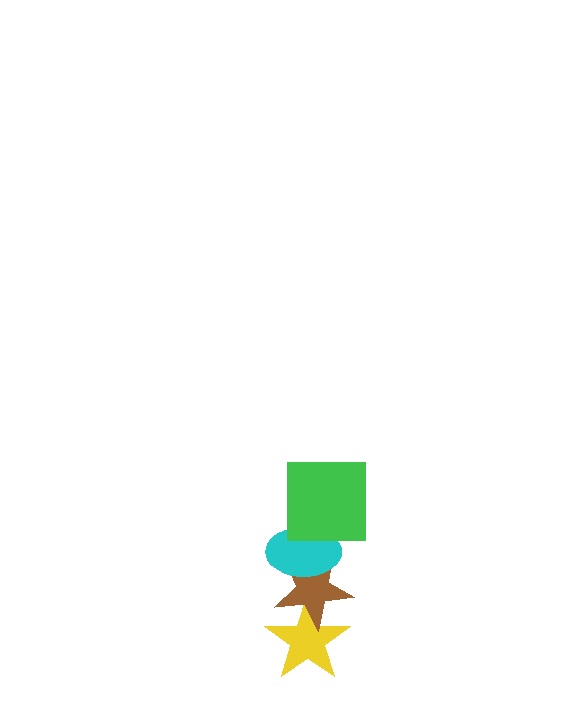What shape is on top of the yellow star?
The brown star is on top of the yellow star.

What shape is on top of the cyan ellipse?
The green square is on top of the cyan ellipse.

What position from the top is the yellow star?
The yellow star is 4th from the top.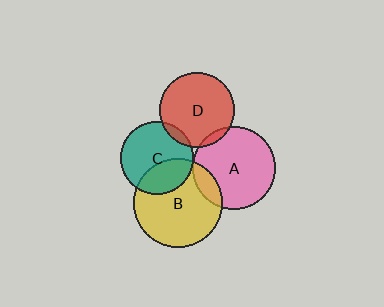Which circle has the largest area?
Circle B (yellow).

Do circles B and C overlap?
Yes.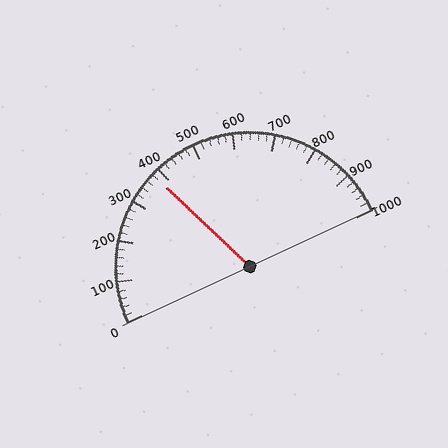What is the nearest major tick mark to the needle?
The nearest major tick mark is 400.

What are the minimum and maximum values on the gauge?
The gauge ranges from 0 to 1000.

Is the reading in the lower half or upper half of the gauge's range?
The reading is in the lower half of the range (0 to 1000).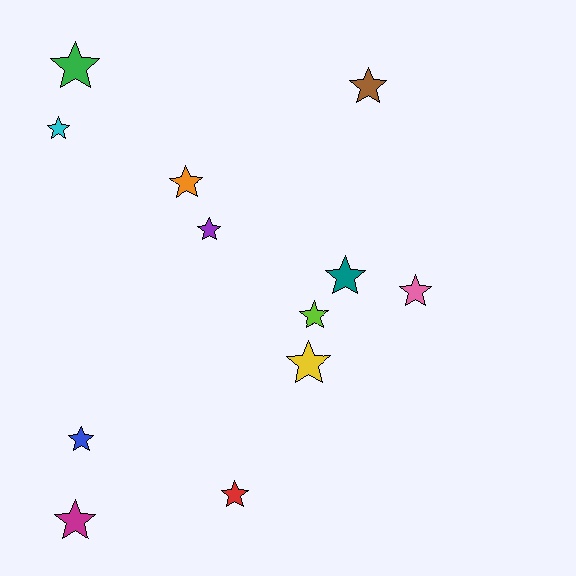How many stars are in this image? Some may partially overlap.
There are 12 stars.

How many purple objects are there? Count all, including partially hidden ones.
There is 1 purple object.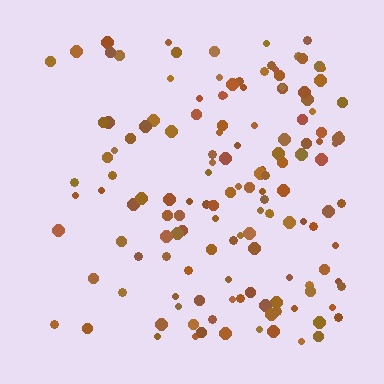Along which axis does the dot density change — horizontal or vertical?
Horizontal.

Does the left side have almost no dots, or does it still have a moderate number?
Still a moderate number, just noticeably fewer than the right.